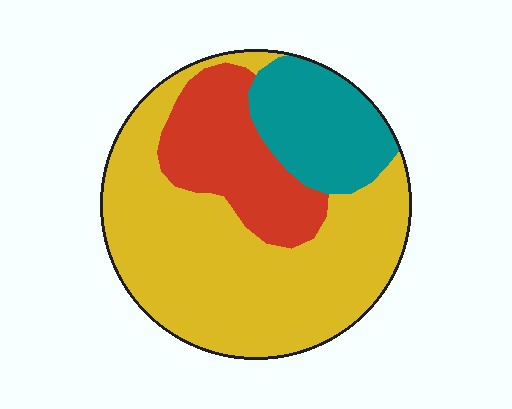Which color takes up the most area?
Yellow, at roughly 60%.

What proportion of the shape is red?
Red covers roughly 20% of the shape.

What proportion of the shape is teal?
Teal takes up about one fifth (1/5) of the shape.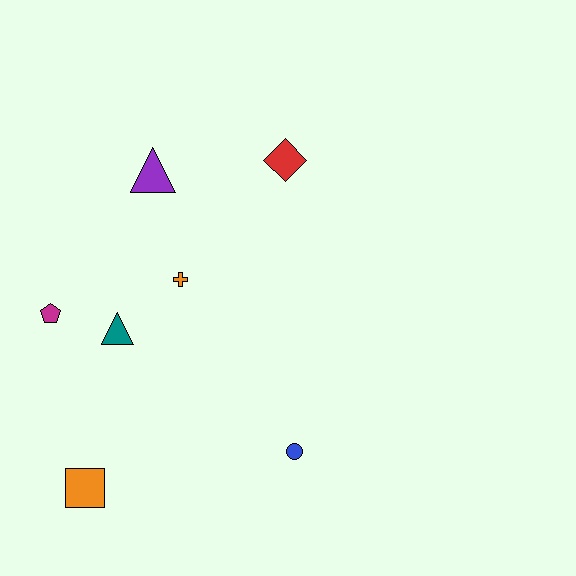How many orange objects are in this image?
There are 2 orange objects.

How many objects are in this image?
There are 7 objects.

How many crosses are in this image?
There is 1 cross.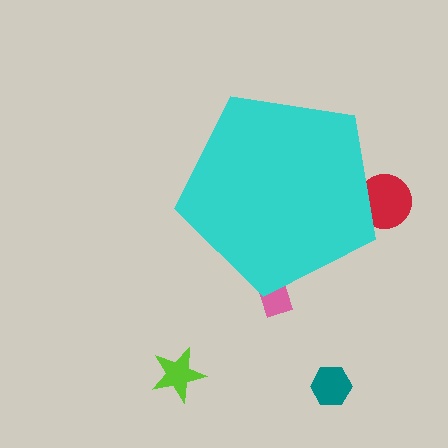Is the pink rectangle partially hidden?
Yes, the pink rectangle is partially hidden behind the cyan pentagon.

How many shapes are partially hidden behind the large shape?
2 shapes are partially hidden.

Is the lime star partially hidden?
No, the lime star is fully visible.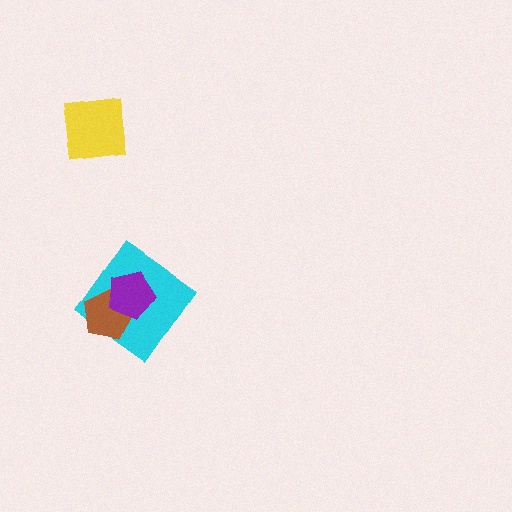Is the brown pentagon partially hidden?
Yes, it is partially covered by another shape.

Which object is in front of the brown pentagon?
The purple pentagon is in front of the brown pentagon.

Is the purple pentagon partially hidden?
No, no other shape covers it.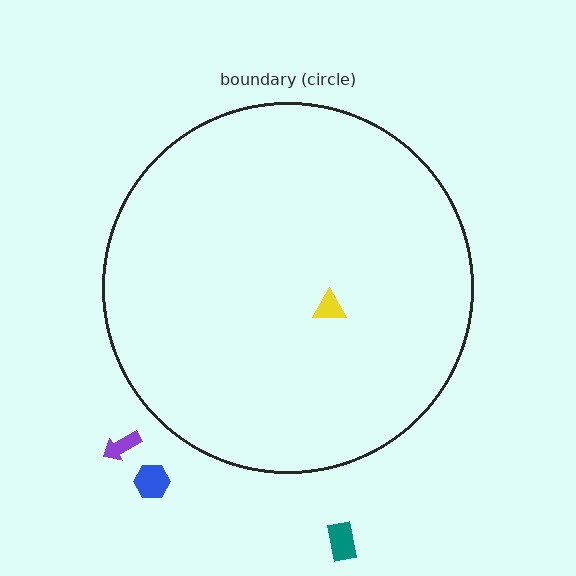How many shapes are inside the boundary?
1 inside, 3 outside.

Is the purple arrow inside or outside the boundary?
Outside.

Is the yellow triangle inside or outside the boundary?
Inside.